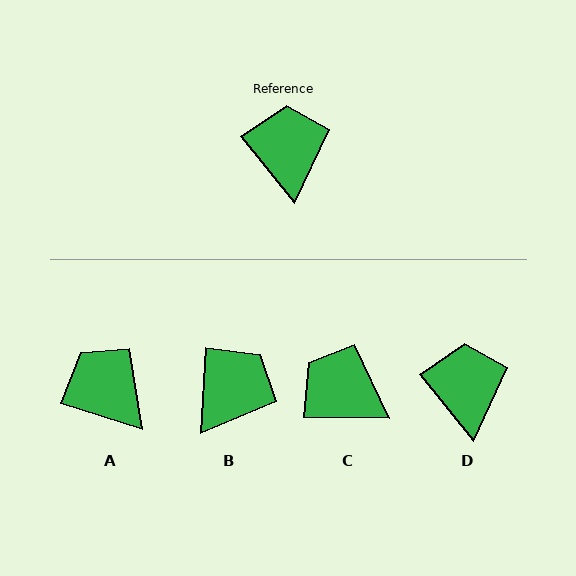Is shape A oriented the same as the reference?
No, it is off by about 34 degrees.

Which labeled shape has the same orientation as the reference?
D.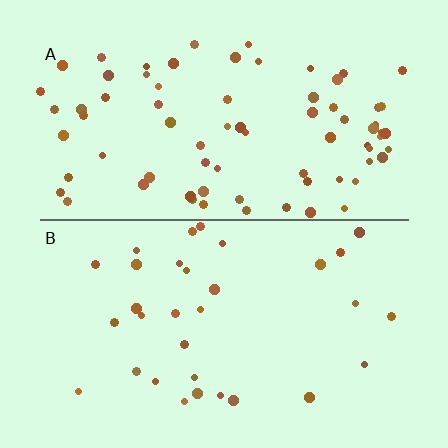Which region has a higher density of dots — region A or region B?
A (the top).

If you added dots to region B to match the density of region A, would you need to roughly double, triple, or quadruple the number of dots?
Approximately double.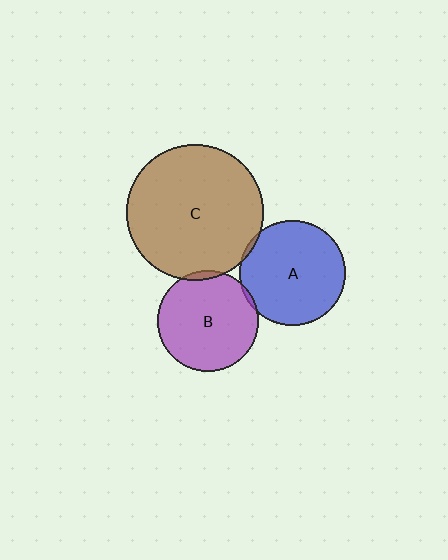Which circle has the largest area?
Circle C (brown).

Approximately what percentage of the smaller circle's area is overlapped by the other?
Approximately 5%.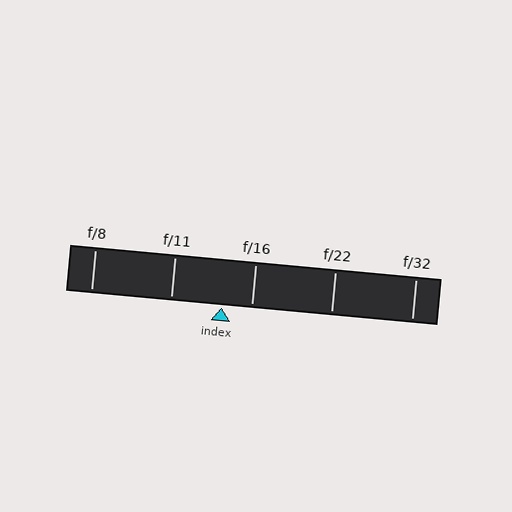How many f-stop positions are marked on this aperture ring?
There are 5 f-stop positions marked.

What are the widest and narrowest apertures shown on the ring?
The widest aperture shown is f/8 and the narrowest is f/32.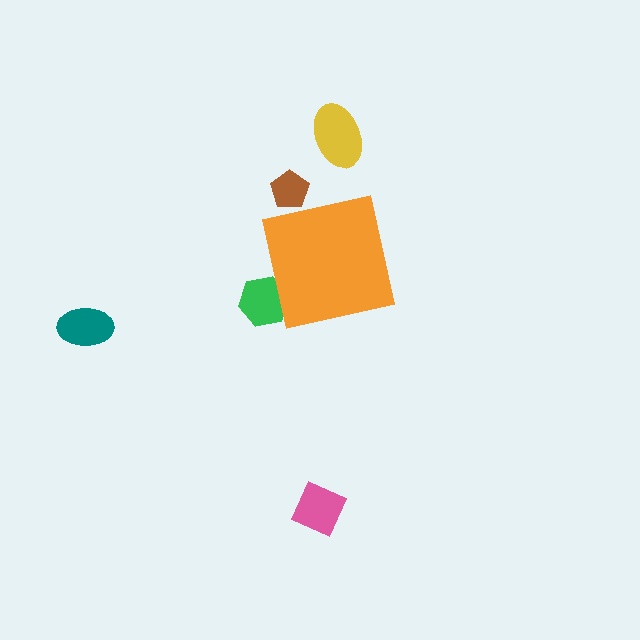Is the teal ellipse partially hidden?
No, the teal ellipse is fully visible.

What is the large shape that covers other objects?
An orange square.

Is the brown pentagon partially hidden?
Yes, the brown pentagon is partially hidden behind the orange square.